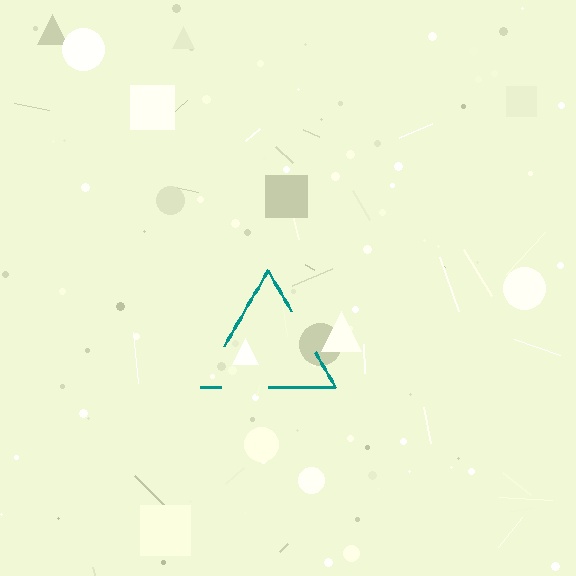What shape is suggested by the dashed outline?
The dashed outline suggests a triangle.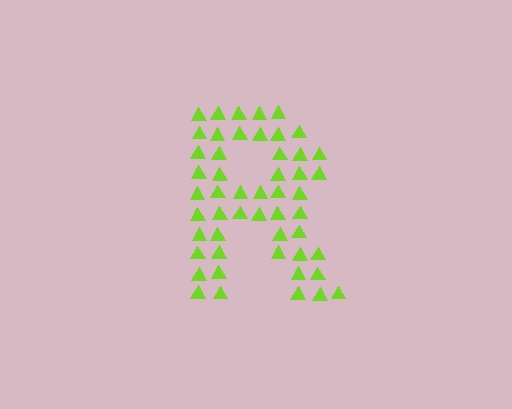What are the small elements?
The small elements are triangles.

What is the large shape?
The large shape is the letter R.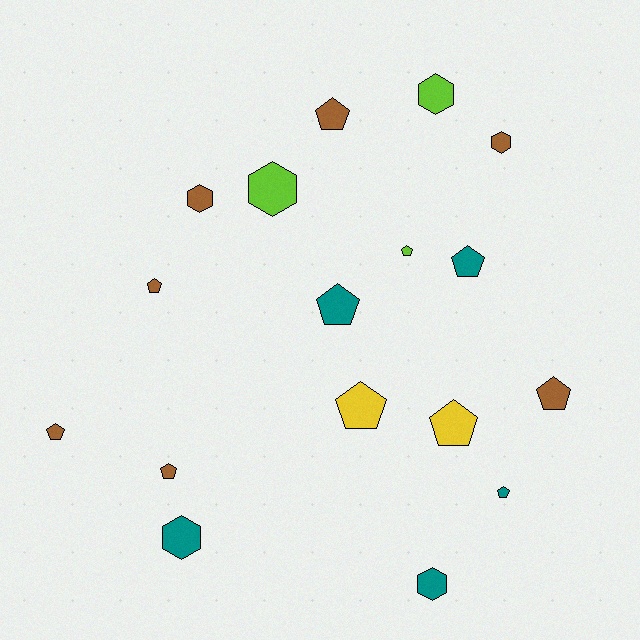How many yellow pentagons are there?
There are 2 yellow pentagons.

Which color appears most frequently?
Brown, with 7 objects.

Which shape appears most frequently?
Pentagon, with 11 objects.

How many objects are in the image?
There are 17 objects.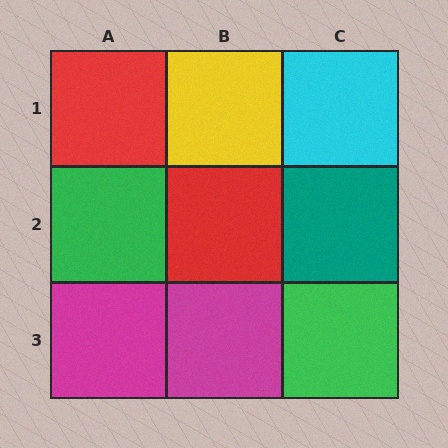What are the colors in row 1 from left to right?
Red, yellow, cyan.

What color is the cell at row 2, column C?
Teal.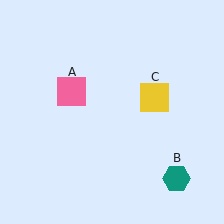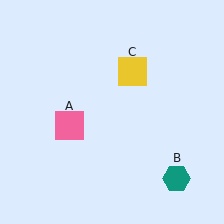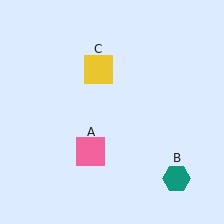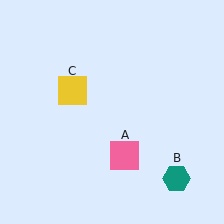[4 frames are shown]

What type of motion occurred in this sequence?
The pink square (object A), yellow square (object C) rotated counterclockwise around the center of the scene.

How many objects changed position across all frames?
2 objects changed position: pink square (object A), yellow square (object C).